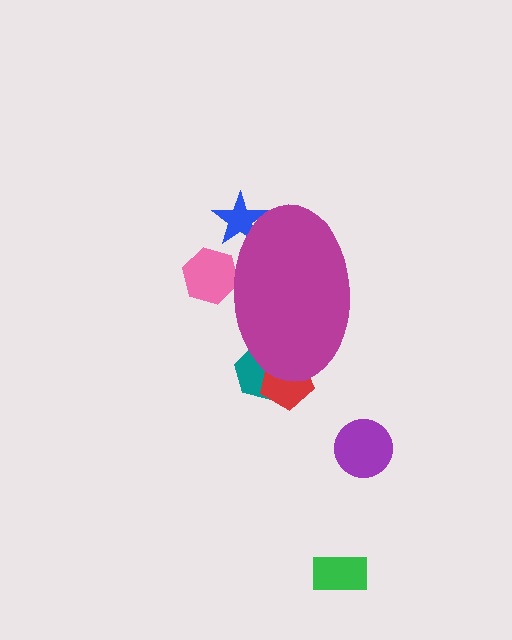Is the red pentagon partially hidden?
Yes, the red pentagon is partially hidden behind the magenta ellipse.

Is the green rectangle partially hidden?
No, the green rectangle is fully visible.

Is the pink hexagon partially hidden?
Yes, the pink hexagon is partially hidden behind the magenta ellipse.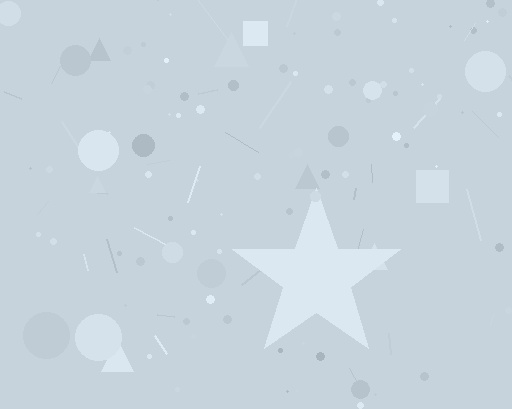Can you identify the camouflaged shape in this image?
The camouflaged shape is a star.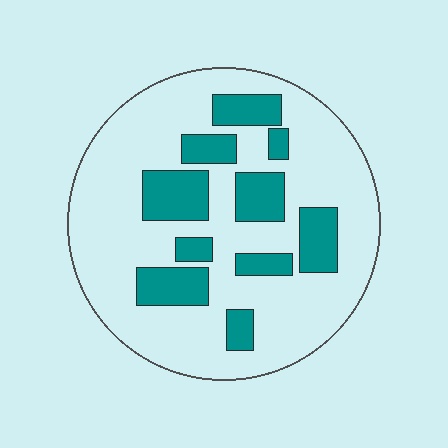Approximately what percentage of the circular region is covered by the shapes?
Approximately 25%.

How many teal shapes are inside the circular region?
10.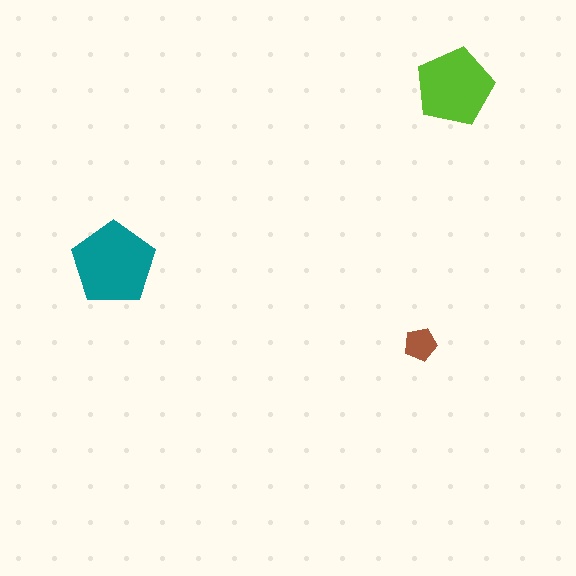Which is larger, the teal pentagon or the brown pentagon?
The teal one.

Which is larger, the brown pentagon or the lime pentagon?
The lime one.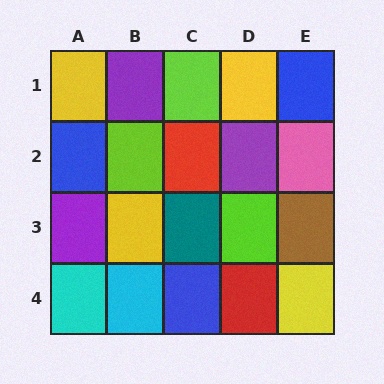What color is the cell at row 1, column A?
Yellow.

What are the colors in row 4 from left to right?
Cyan, cyan, blue, red, yellow.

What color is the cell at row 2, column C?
Red.